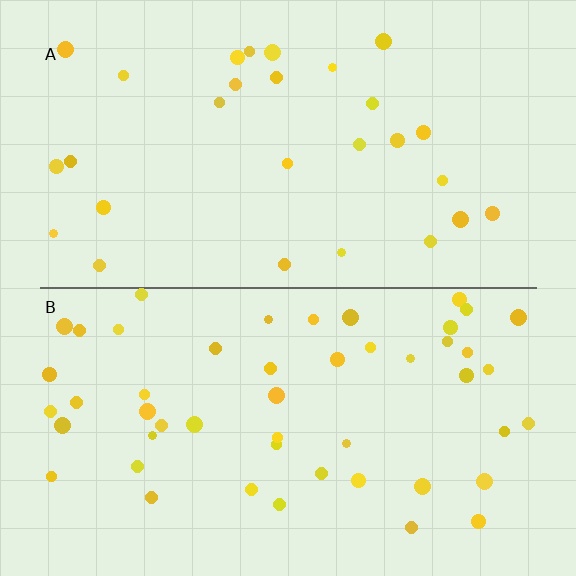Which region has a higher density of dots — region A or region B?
B (the bottom).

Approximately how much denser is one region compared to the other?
Approximately 1.8× — region B over region A.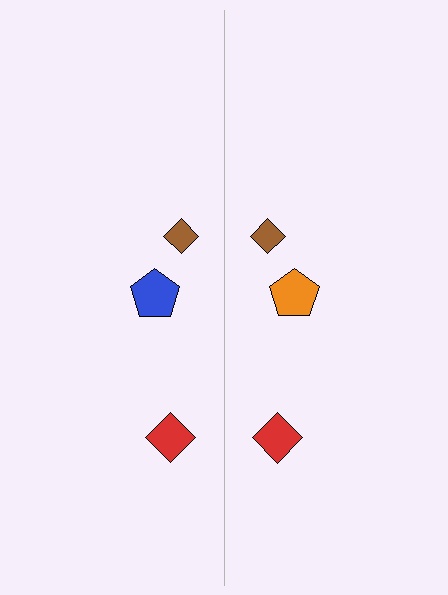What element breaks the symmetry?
The orange pentagon on the right side breaks the symmetry — its mirror counterpart is blue.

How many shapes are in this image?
There are 6 shapes in this image.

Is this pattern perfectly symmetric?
No, the pattern is not perfectly symmetric. The orange pentagon on the right side breaks the symmetry — its mirror counterpart is blue.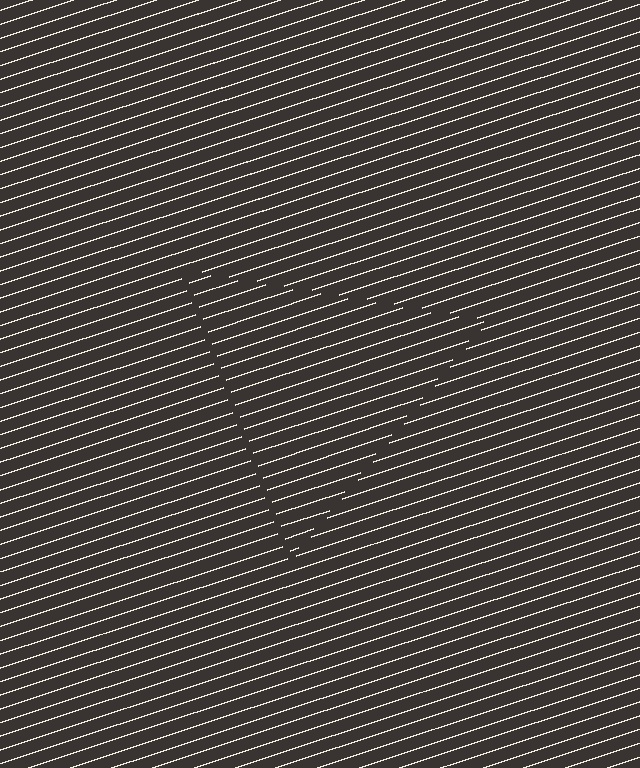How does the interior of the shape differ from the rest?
The interior of the shape contains the same grating, shifted by half a period — the contour is defined by the phase discontinuity where line-ends from the inner and outer gratings abut.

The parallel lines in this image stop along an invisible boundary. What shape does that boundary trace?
An illusory triangle. The interior of the shape contains the same grating, shifted by half a period — the contour is defined by the phase discontinuity where line-ends from the inner and outer gratings abut.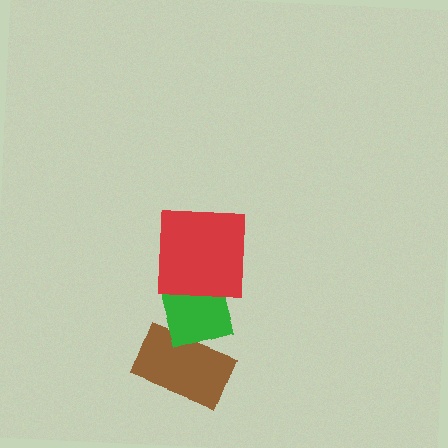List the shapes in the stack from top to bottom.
From top to bottom: the red square, the green diamond, the brown rectangle.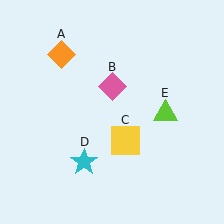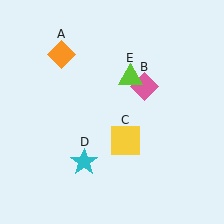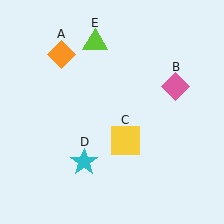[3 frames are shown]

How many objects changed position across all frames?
2 objects changed position: pink diamond (object B), lime triangle (object E).